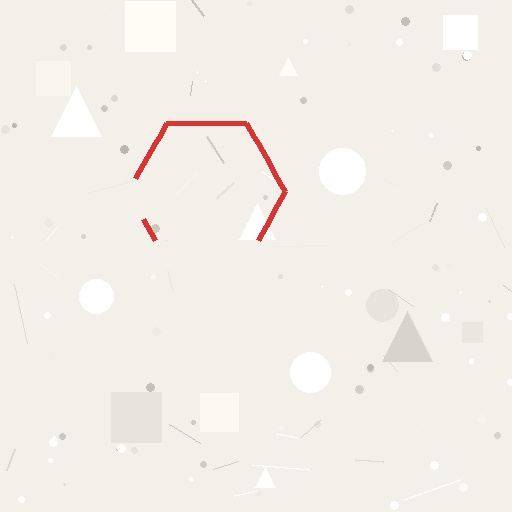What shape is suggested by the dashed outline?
The dashed outline suggests a hexagon.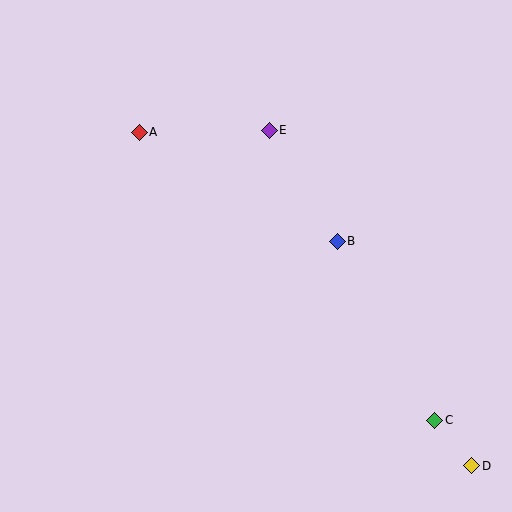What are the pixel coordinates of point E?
Point E is at (269, 130).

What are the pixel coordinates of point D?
Point D is at (472, 466).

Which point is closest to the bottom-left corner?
Point A is closest to the bottom-left corner.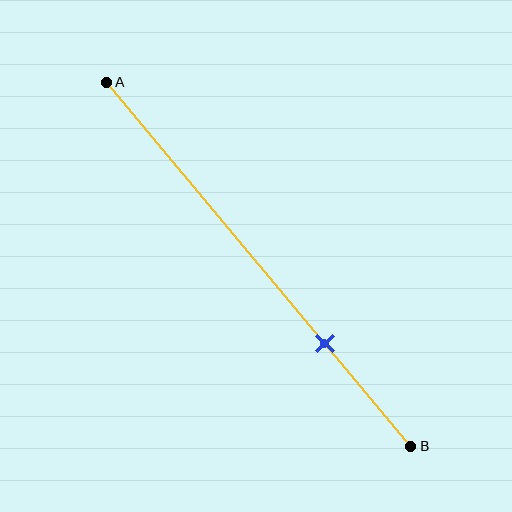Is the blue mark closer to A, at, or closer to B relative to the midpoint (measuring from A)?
The blue mark is closer to point B than the midpoint of segment AB.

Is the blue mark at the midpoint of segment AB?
No, the mark is at about 70% from A, not at the 50% midpoint.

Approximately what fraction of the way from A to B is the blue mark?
The blue mark is approximately 70% of the way from A to B.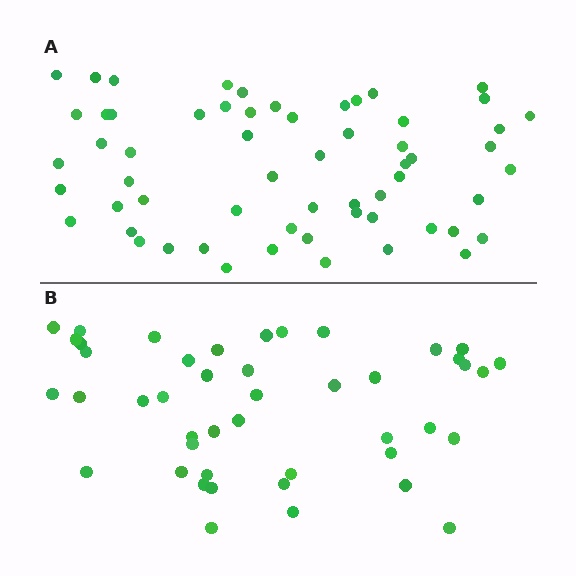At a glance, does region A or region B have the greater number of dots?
Region A (the top region) has more dots.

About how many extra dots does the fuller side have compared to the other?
Region A has approximately 15 more dots than region B.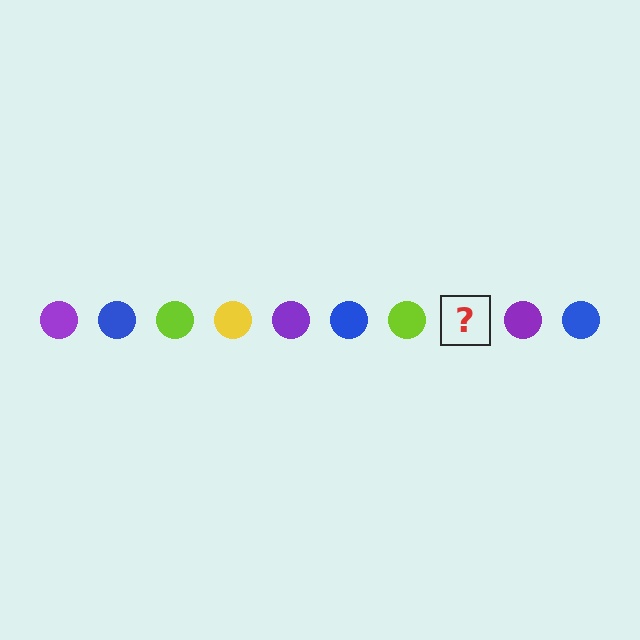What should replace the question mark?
The question mark should be replaced with a yellow circle.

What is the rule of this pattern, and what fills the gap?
The rule is that the pattern cycles through purple, blue, lime, yellow circles. The gap should be filled with a yellow circle.